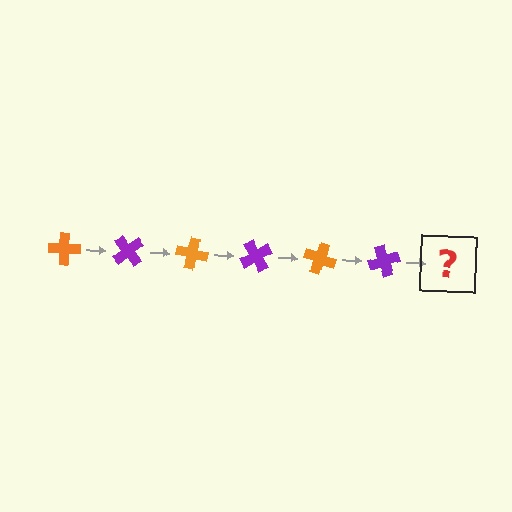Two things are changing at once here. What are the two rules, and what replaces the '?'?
The two rules are that it rotates 50 degrees each step and the color cycles through orange and purple. The '?' should be an orange cross, rotated 300 degrees from the start.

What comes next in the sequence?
The next element should be an orange cross, rotated 300 degrees from the start.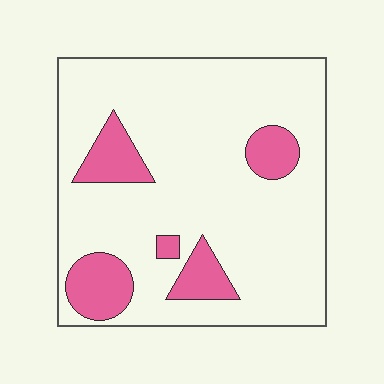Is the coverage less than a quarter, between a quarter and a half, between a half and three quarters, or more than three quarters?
Less than a quarter.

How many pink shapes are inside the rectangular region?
5.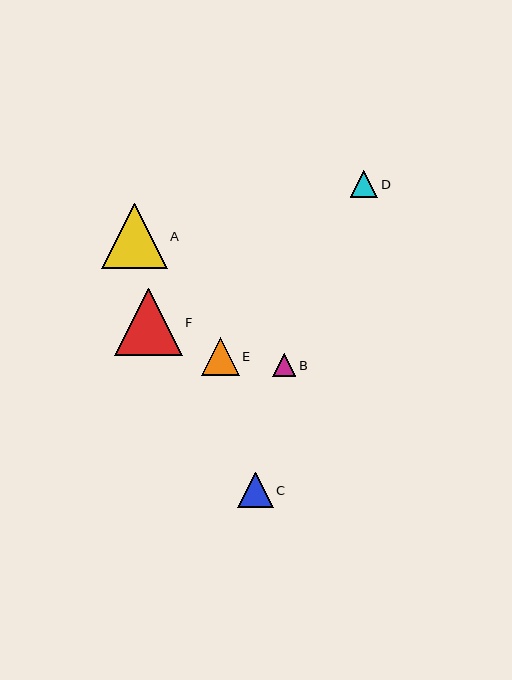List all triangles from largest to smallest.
From largest to smallest: F, A, E, C, D, B.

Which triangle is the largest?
Triangle F is the largest with a size of approximately 67 pixels.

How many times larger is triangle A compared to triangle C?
Triangle A is approximately 1.9 times the size of triangle C.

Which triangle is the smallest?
Triangle B is the smallest with a size of approximately 23 pixels.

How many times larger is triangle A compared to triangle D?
Triangle A is approximately 2.4 times the size of triangle D.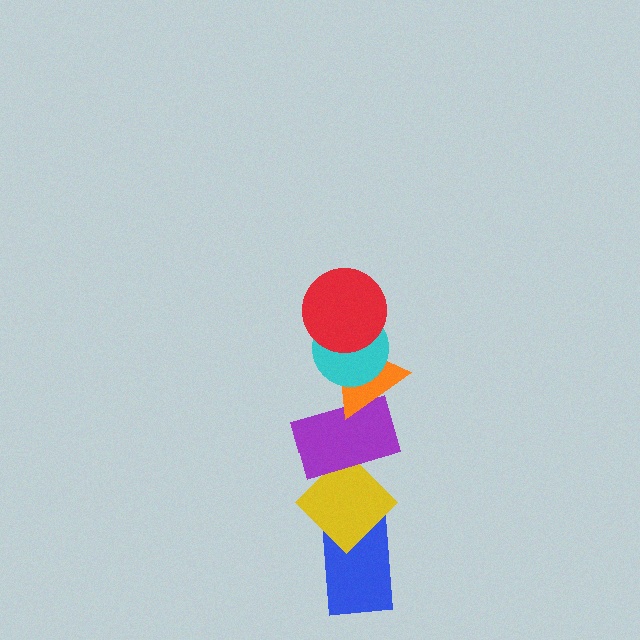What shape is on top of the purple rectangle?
The orange triangle is on top of the purple rectangle.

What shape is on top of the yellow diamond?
The purple rectangle is on top of the yellow diamond.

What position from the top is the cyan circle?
The cyan circle is 2nd from the top.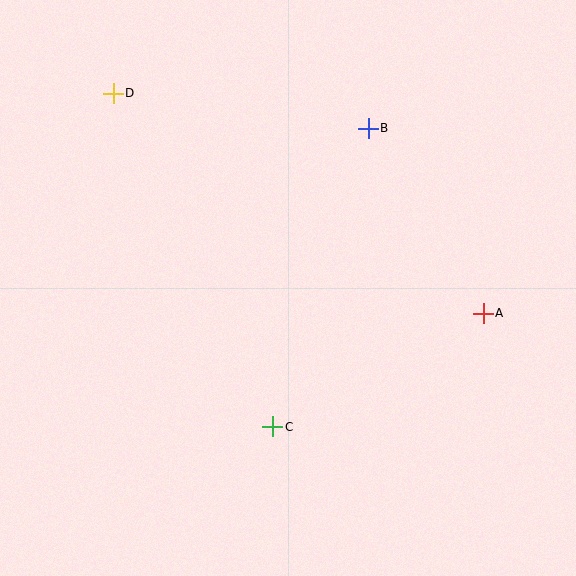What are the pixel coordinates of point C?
Point C is at (273, 427).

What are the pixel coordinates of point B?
Point B is at (368, 128).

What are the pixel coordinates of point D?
Point D is at (113, 93).